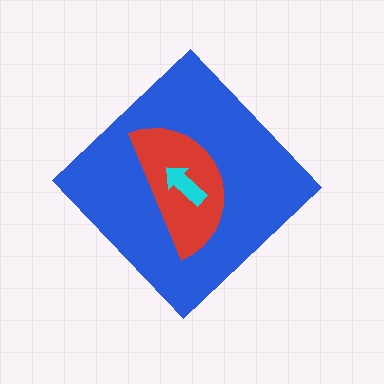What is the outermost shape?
The blue diamond.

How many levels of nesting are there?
3.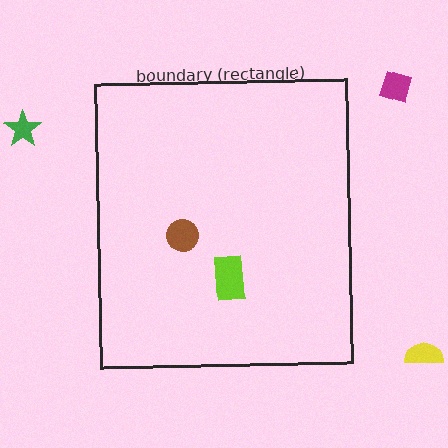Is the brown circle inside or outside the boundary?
Inside.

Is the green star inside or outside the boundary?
Outside.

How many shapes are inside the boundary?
2 inside, 3 outside.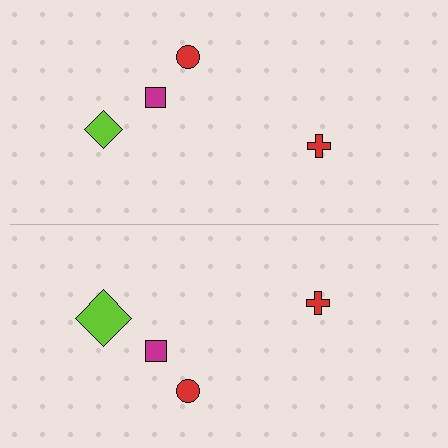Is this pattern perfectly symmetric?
No, the pattern is not perfectly symmetric. The lime diamond on the bottom side has a different size than its mirror counterpart.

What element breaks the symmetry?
The lime diamond on the bottom side has a different size than its mirror counterpart.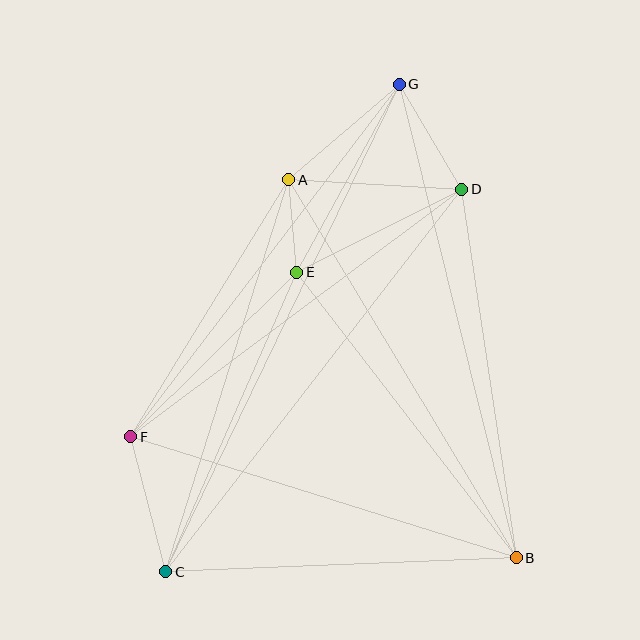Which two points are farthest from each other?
Points C and G are farthest from each other.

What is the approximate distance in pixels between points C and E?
The distance between C and E is approximately 327 pixels.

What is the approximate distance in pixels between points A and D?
The distance between A and D is approximately 173 pixels.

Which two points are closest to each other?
Points A and E are closest to each other.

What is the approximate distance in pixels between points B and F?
The distance between B and F is approximately 404 pixels.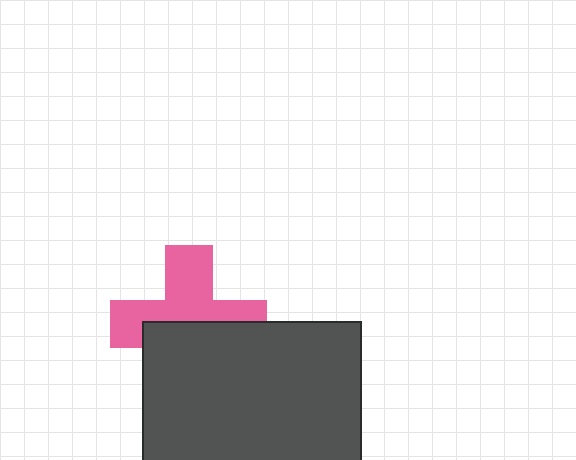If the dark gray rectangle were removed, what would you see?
You would see the complete pink cross.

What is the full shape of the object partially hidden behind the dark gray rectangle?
The partially hidden object is a pink cross.